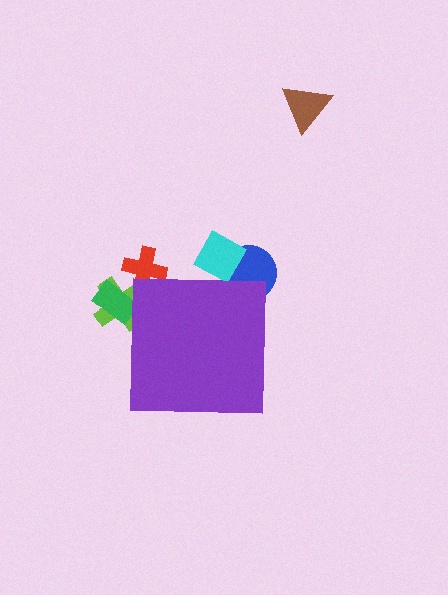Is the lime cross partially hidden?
Yes, the lime cross is partially hidden behind the purple square.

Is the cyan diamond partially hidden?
Yes, the cyan diamond is partially hidden behind the purple square.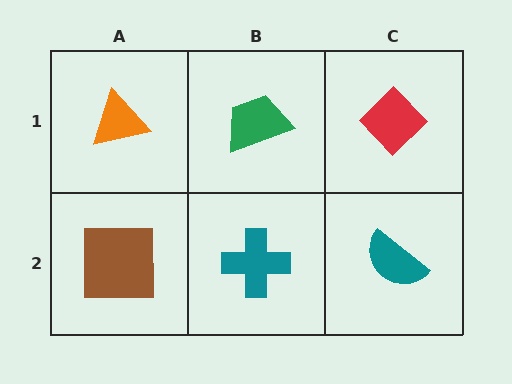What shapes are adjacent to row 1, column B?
A teal cross (row 2, column B), an orange triangle (row 1, column A), a red diamond (row 1, column C).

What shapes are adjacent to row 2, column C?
A red diamond (row 1, column C), a teal cross (row 2, column B).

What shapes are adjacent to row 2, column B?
A green trapezoid (row 1, column B), a brown square (row 2, column A), a teal semicircle (row 2, column C).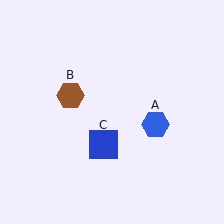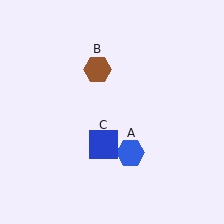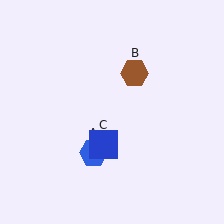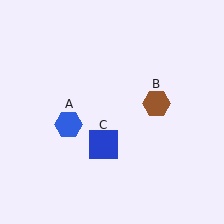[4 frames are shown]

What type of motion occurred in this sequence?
The blue hexagon (object A), brown hexagon (object B) rotated clockwise around the center of the scene.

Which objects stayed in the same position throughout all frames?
Blue square (object C) remained stationary.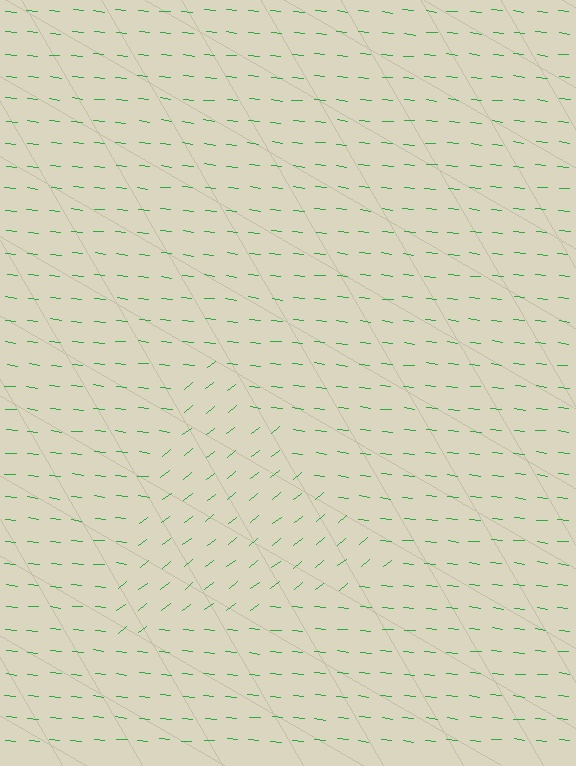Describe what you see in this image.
The image is filled with small green line segments. A triangle region in the image has lines oriented differently from the surrounding lines, creating a visible texture boundary.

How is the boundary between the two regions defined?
The boundary is defined purely by a change in line orientation (approximately 45 degrees difference). All lines are the same color and thickness.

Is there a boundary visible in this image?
Yes, there is a texture boundary formed by a change in line orientation.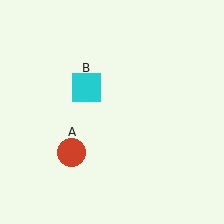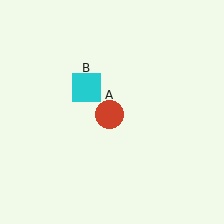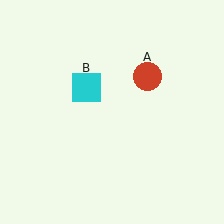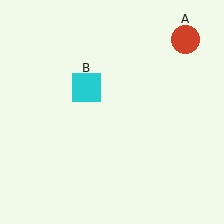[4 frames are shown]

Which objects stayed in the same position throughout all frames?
Cyan square (object B) remained stationary.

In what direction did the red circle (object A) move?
The red circle (object A) moved up and to the right.